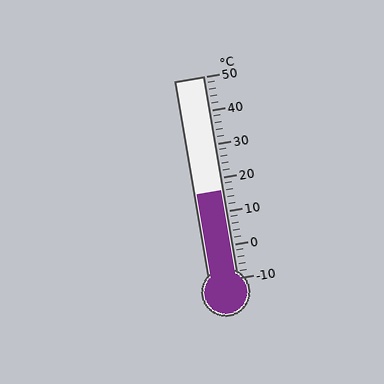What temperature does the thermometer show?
The thermometer shows approximately 16°C.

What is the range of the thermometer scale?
The thermometer scale ranges from -10°C to 50°C.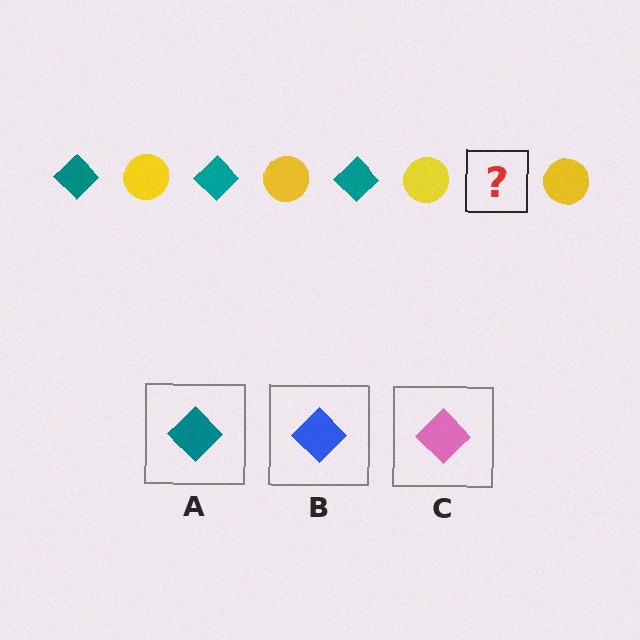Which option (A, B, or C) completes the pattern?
A.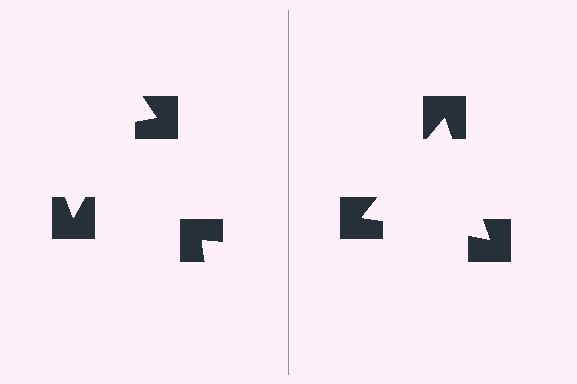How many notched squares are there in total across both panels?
6 — 3 on each side.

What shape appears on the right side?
An illusory triangle.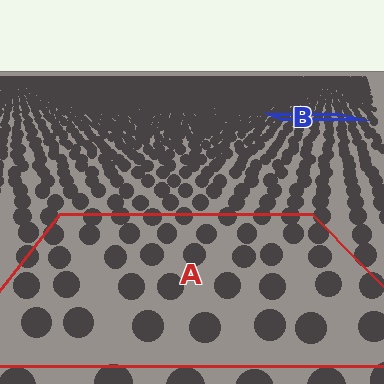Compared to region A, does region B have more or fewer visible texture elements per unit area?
Region B has more texture elements per unit area — they are packed more densely because it is farther away.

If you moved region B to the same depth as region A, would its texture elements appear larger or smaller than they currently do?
They would appear larger. At a closer depth, the same texture elements are projected at a bigger on-screen size.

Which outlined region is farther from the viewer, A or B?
Region B is farther from the viewer — the texture elements inside it appear smaller and more densely packed.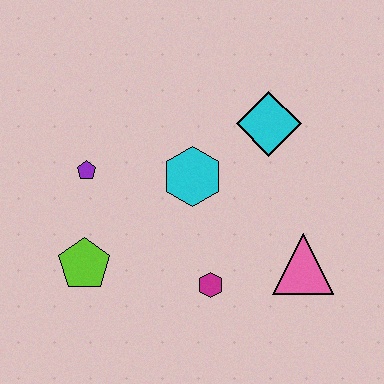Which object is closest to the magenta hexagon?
The pink triangle is closest to the magenta hexagon.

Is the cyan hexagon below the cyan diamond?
Yes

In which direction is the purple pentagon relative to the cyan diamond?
The purple pentagon is to the left of the cyan diamond.